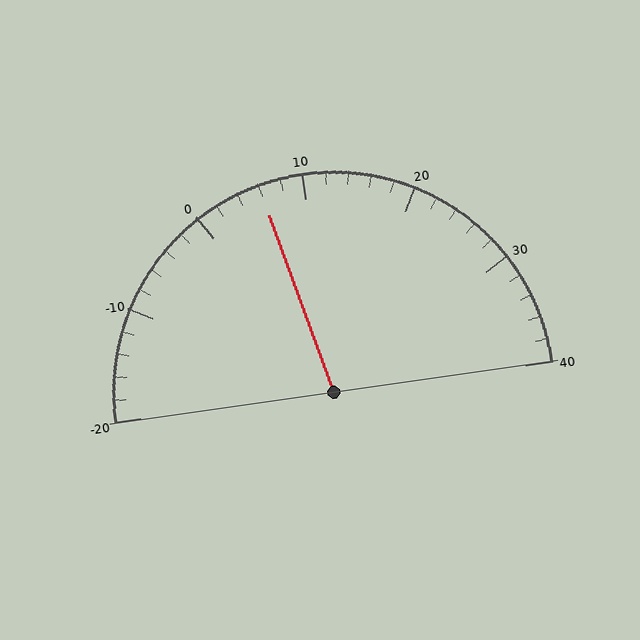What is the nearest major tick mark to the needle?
The nearest major tick mark is 10.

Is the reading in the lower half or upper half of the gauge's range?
The reading is in the lower half of the range (-20 to 40).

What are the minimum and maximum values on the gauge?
The gauge ranges from -20 to 40.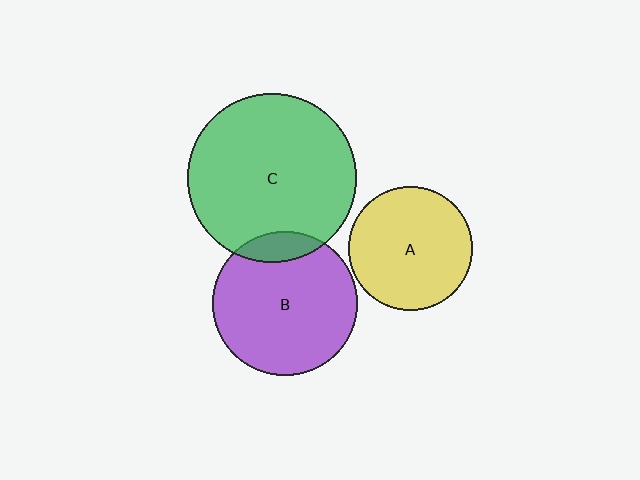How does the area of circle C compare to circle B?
Approximately 1.4 times.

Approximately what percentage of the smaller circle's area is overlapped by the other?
Approximately 10%.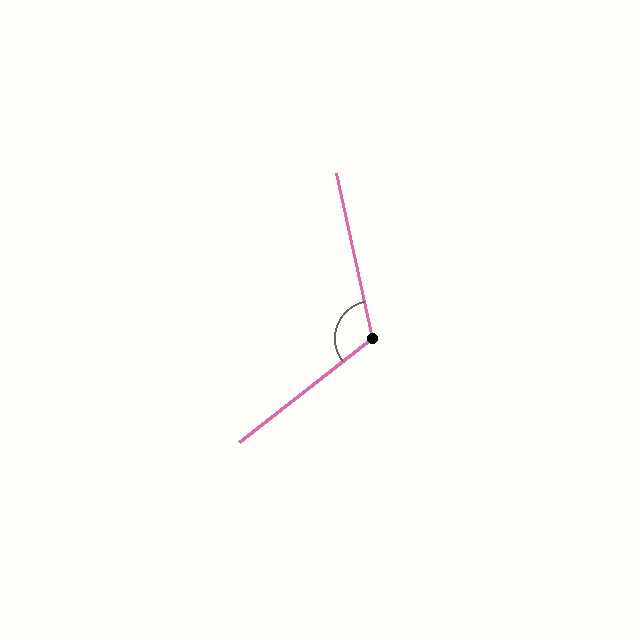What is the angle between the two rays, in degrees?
Approximately 116 degrees.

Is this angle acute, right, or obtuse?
It is obtuse.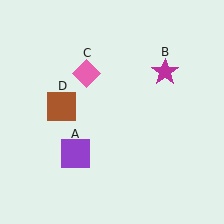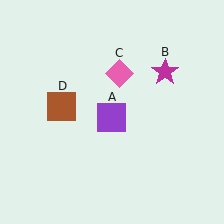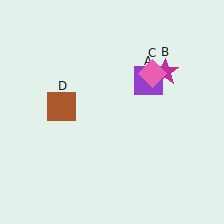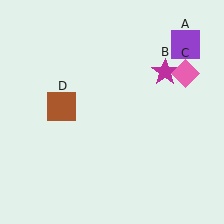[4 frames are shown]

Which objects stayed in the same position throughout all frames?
Magenta star (object B) and brown square (object D) remained stationary.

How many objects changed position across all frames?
2 objects changed position: purple square (object A), pink diamond (object C).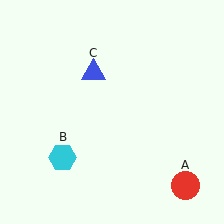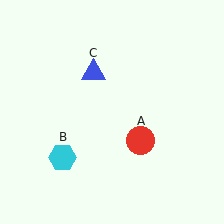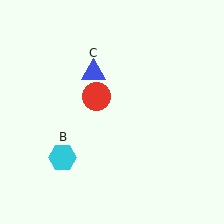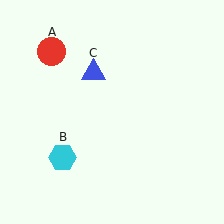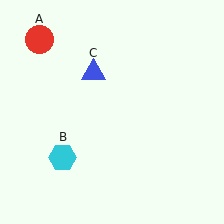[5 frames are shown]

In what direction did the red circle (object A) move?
The red circle (object A) moved up and to the left.